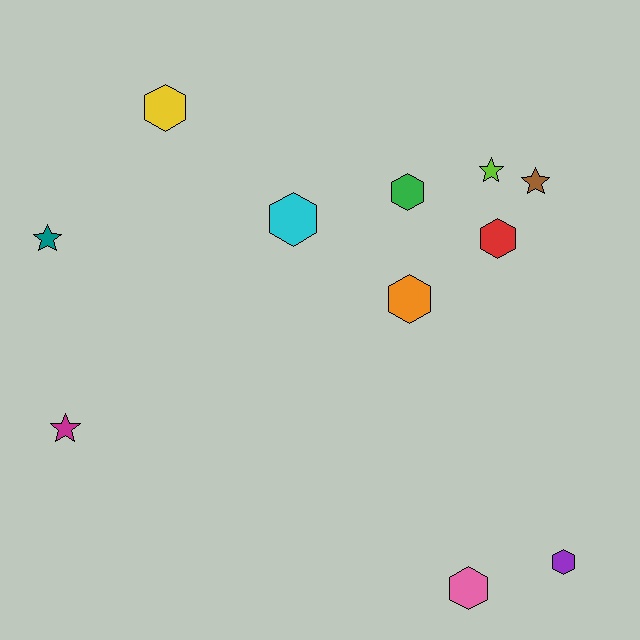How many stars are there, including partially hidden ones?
There are 4 stars.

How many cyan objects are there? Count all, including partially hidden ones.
There is 1 cyan object.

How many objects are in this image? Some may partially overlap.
There are 11 objects.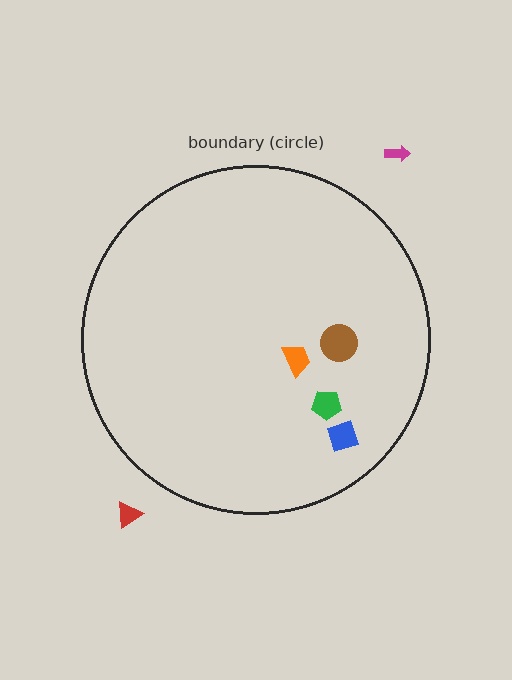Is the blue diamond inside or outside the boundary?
Inside.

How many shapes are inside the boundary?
4 inside, 2 outside.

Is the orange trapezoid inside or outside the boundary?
Inside.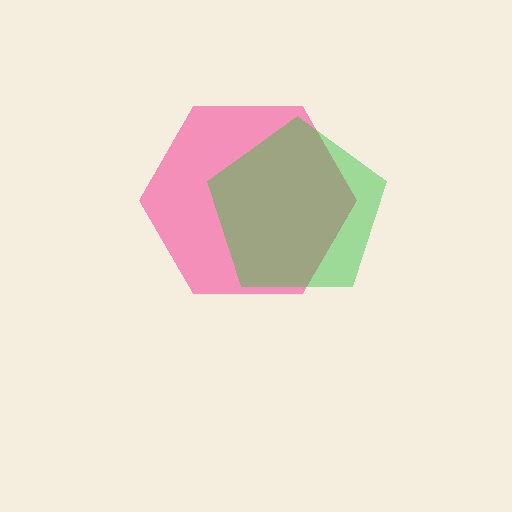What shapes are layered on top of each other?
The layered shapes are: a pink hexagon, a green pentagon.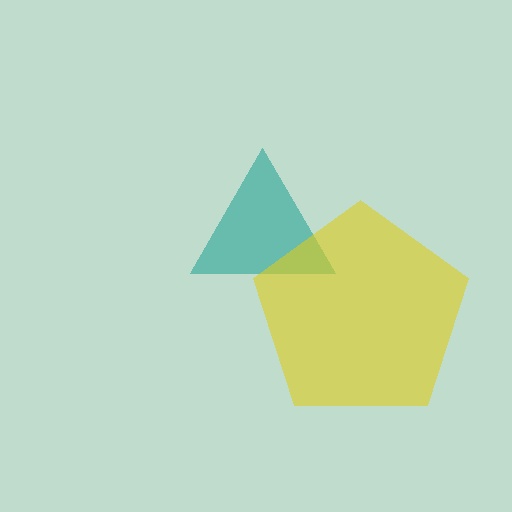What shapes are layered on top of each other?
The layered shapes are: a teal triangle, a yellow pentagon.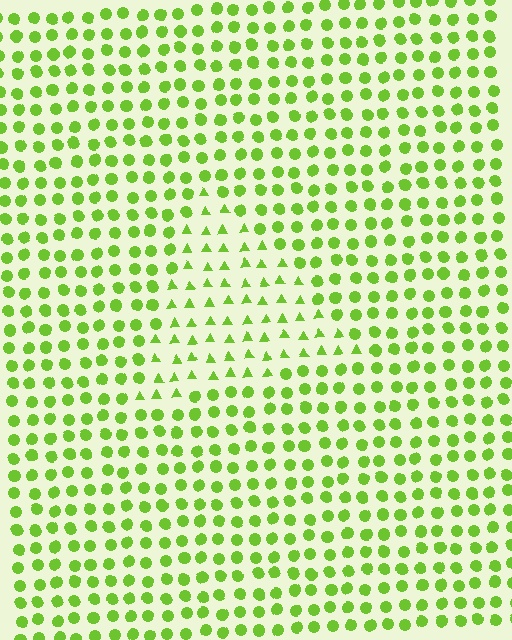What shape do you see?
I see a triangle.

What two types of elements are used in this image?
The image uses triangles inside the triangle region and circles outside it.